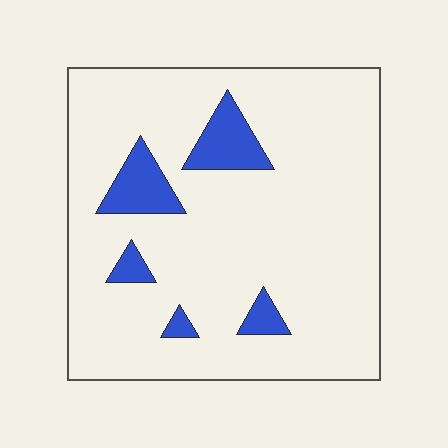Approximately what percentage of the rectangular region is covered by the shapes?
Approximately 10%.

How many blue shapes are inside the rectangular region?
5.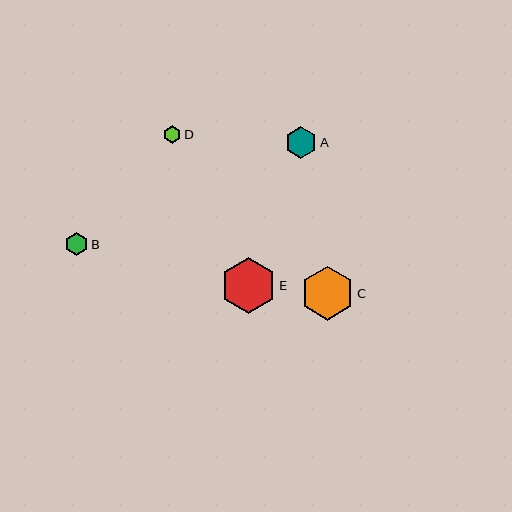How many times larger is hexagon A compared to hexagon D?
Hexagon A is approximately 1.8 times the size of hexagon D.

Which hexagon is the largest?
Hexagon E is the largest with a size of approximately 55 pixels.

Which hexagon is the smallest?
Hexagon D is the smallest with a size of approximately 18 pixels.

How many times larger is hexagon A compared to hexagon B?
Hexagon A is approximately 1.4 times the size of hexagon B.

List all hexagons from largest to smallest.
From largest to smallest: E, C, A, B, D.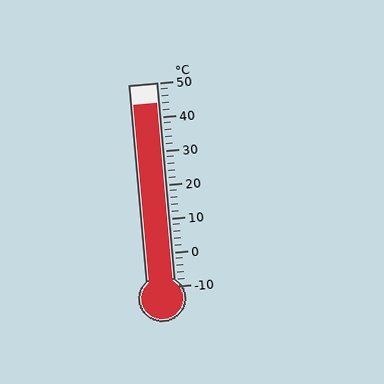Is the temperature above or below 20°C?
The temperature is above 20°C.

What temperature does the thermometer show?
The thermometer shows approximately 44°C.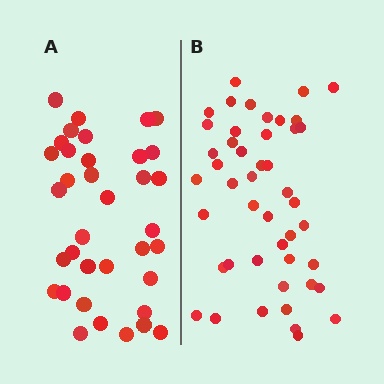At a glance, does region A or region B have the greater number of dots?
Region B (the right region) has more dots.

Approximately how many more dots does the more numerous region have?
Region B has roughly 10 or so more dots than region A.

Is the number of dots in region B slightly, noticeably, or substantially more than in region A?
Region B has noticeably more, but not dramatically so. The ratio is roughly 1.3 to 1.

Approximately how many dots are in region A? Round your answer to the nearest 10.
About 40 dots. (The exact count is 36, which rounds to 40.)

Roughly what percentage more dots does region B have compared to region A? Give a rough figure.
About 30% more.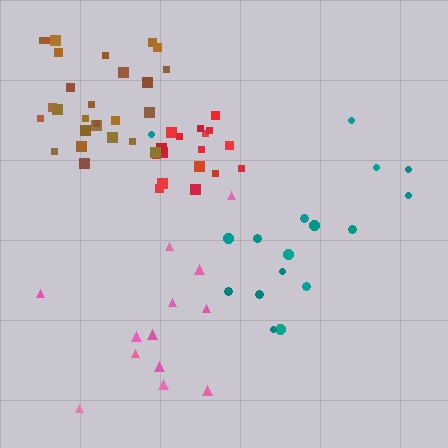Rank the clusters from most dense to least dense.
red, brown, teal, pink.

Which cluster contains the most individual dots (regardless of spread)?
Brown (27).